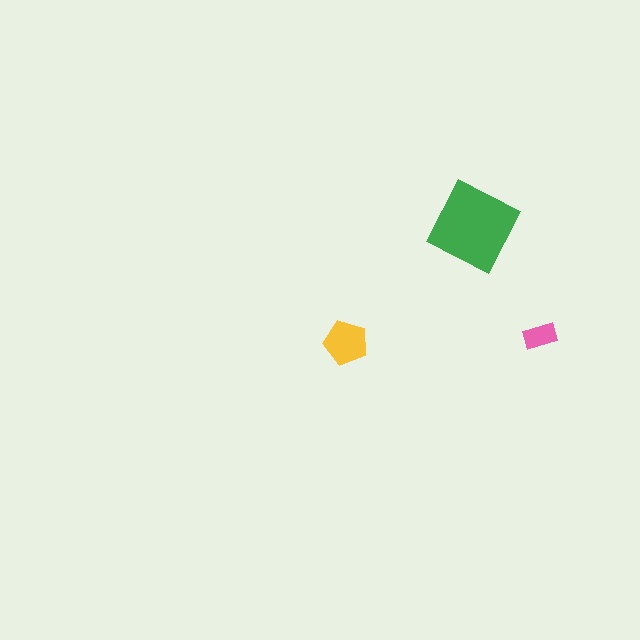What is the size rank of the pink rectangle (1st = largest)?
3rd.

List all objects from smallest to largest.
The pink rectangle, the yellow pentagon, the green diamond.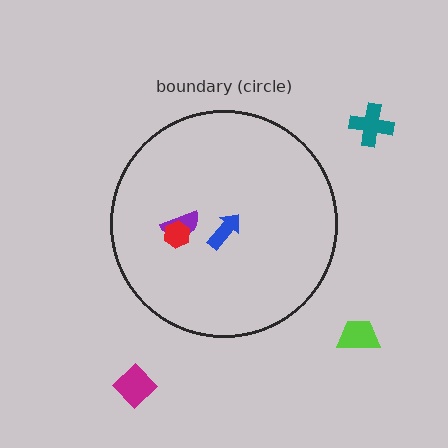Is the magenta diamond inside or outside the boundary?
Outside.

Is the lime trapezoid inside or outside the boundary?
Outside.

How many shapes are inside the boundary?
3 inside, 3 outside.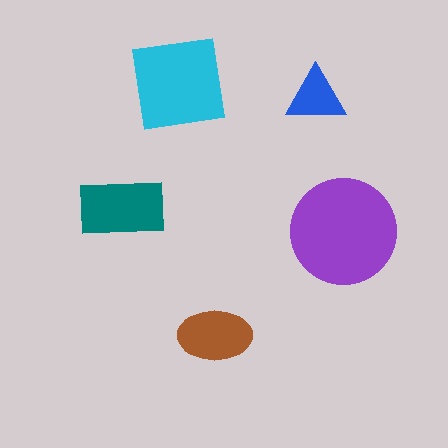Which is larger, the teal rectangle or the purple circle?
The purple circle.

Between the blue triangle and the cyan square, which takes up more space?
The cyan square.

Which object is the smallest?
The blue triangle.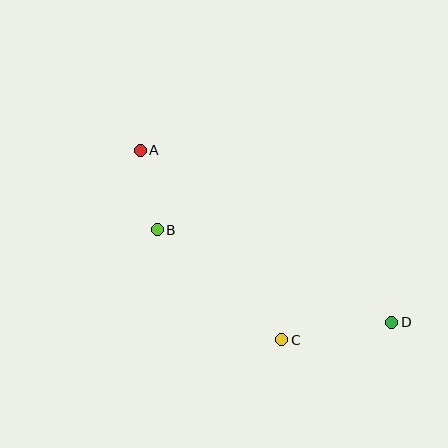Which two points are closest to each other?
Points A and B are closest to each other.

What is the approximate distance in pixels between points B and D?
The distance between B and D is approximately 252 pixels.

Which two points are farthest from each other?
Points A and D are farthest from each other.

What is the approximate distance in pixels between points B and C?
The distance between B and C is approximately 166 pixels.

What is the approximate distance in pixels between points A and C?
The distance between A and C is approximately 237 pixels.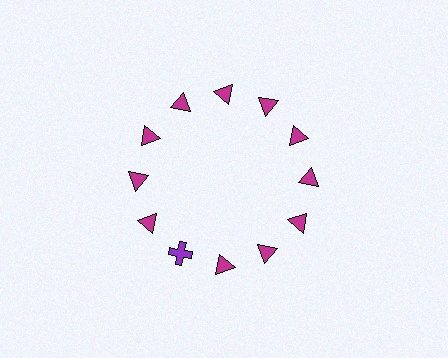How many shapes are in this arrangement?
There are 12 shapes arranged in a ring pattern.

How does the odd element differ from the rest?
It differs in both color (purple instead of magenta) and shape (cross instead of triangle).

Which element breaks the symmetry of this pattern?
The purple cross at roughly the 7 o'clock position breaks the symmetry. All other shapes are magenta triangles.